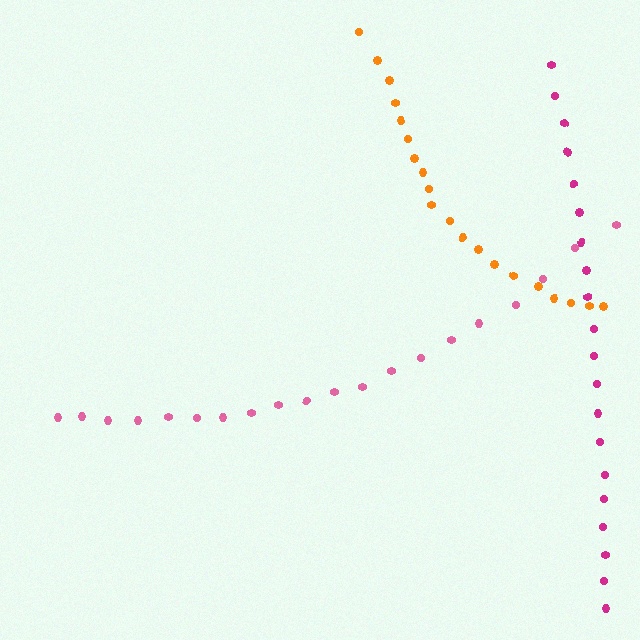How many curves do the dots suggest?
There are 3 distinct paths.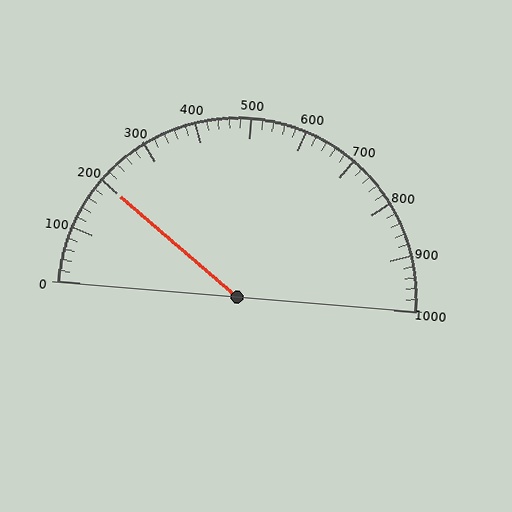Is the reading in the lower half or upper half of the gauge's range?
The reading is in the lower half of the range (0 to 1000).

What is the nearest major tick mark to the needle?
The nearest major tick mark is 200.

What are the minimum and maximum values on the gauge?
The gauge ranges from 0 to 1000.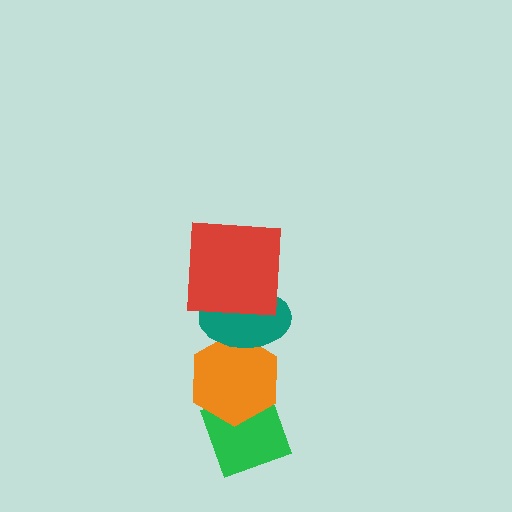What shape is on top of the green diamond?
The orange hexagon is on top of the green diamond.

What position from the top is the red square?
The red square is 1st from the top.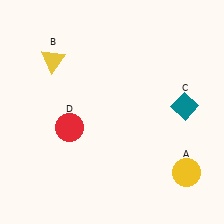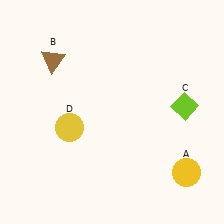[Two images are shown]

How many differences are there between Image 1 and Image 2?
There are 3 differences between the two images.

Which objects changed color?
B changed from yellow to brown. C changed from teal to lime. D changed from red to yellow.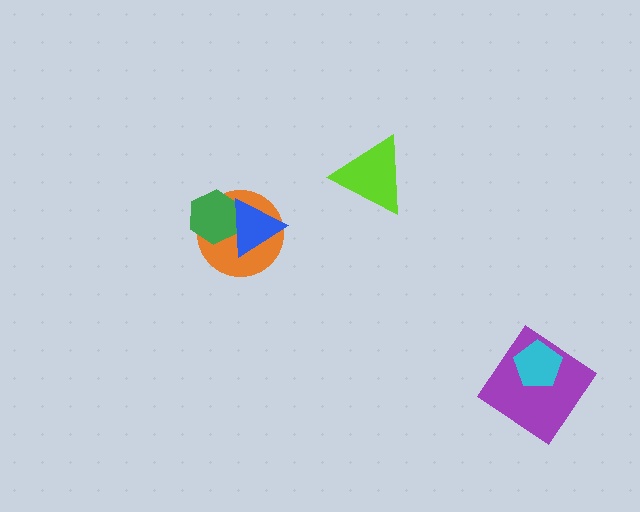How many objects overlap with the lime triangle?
0 objects overlap with the lime triangle.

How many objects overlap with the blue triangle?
2 objects overlap with the blue triangle.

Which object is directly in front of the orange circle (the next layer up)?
The green hexagon is directly in front of the orange circle.